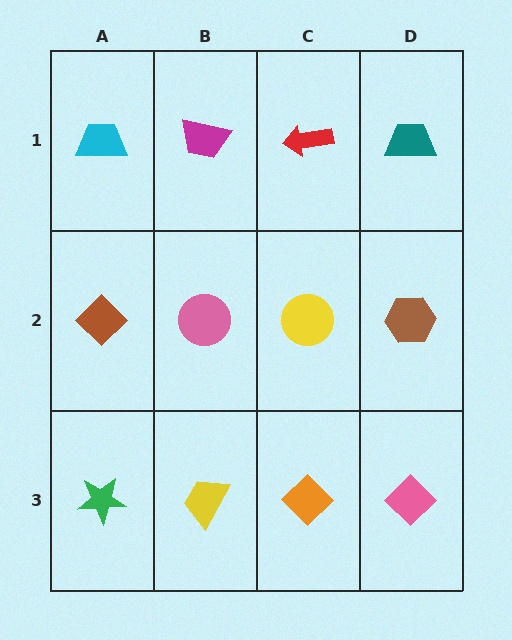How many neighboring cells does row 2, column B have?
4.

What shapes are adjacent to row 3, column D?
A brown hexagon (row 2, column D), an orange diamond (row 3, column C).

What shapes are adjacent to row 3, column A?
A brown diamond (row 2, column A), a yellow trapezoid (row 3, column B).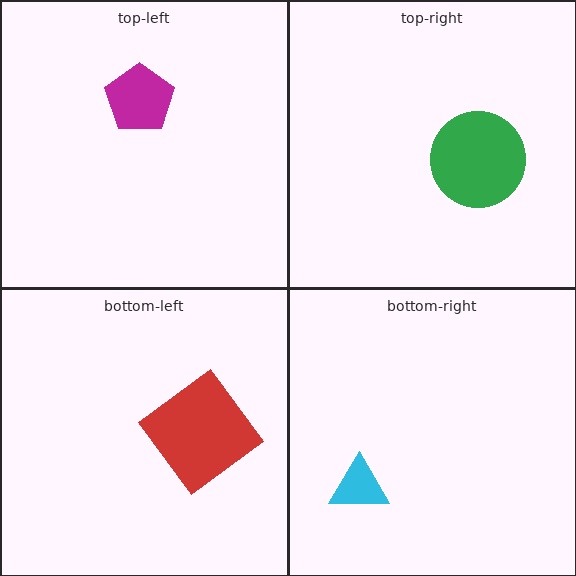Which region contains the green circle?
The top-right region.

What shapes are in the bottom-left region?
The red diamond.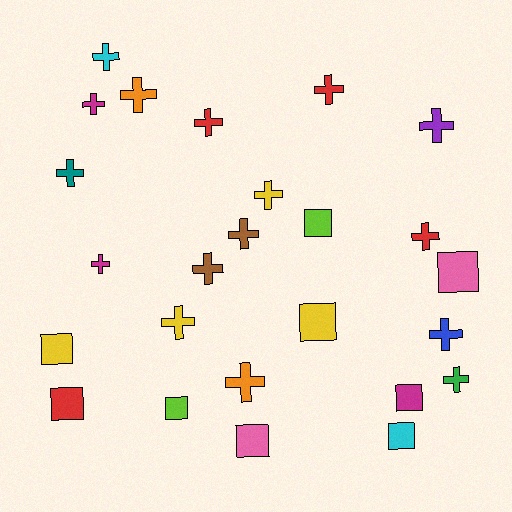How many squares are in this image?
There are 9 squares.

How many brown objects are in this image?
There are 2 brown objects.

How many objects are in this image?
There are 25 objects.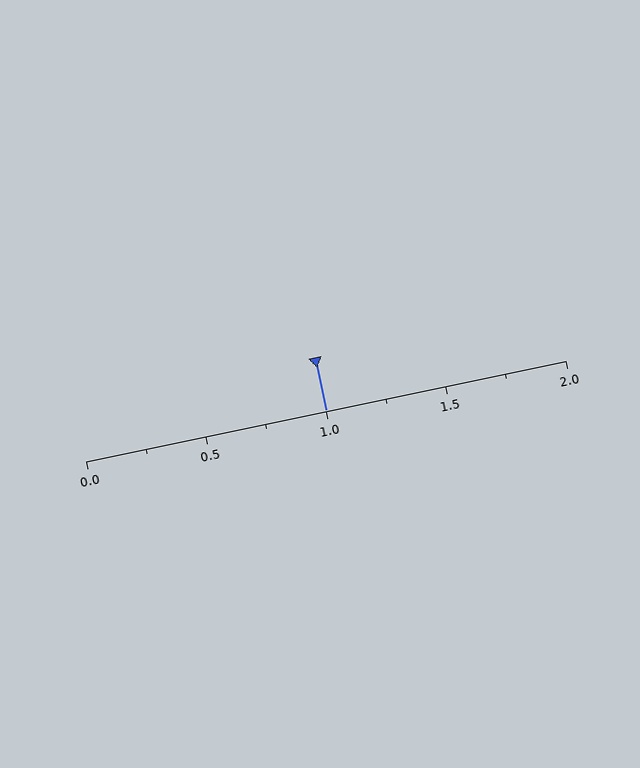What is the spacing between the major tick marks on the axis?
The major ticks are spaced 0.5 apart.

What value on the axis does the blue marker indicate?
The marker indicates approximately 1.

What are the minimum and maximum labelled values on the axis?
The axis runs from 0.0 to 2.0.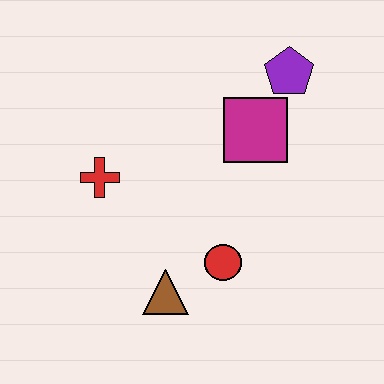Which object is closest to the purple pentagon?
The magenta square is closest to the purple pentagon.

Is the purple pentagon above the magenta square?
Yes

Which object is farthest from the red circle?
The purple pentagon is farthest from the red circle.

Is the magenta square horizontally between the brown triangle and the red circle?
No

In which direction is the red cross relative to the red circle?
The red cross is to the left of the red circle.